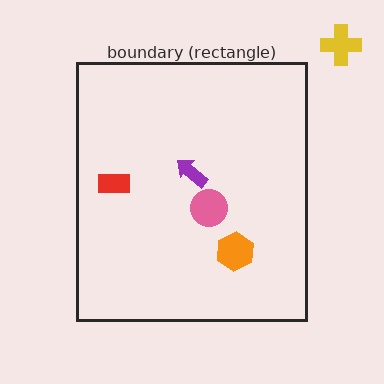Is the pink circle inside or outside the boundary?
Inside.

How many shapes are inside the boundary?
4 inside, 1 outside.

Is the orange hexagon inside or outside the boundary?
Inside.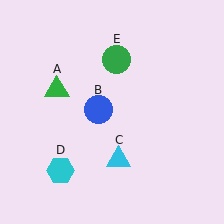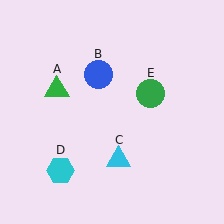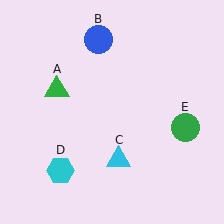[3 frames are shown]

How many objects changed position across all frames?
2 objects changed position: blue circle (object B), green circle (object E).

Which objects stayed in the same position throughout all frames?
Green triangle (object A) and cyan triangle (object C) and cyan hexagon (object D) remained stationary.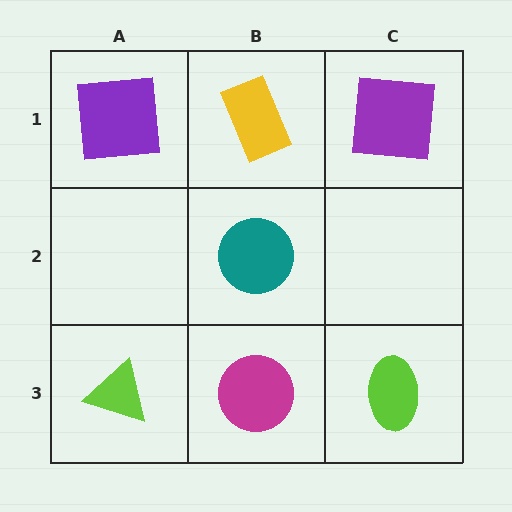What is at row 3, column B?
A magenta circle.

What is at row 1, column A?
A purple square.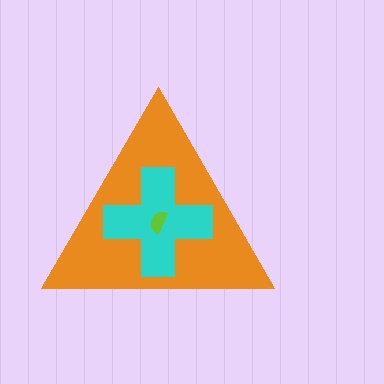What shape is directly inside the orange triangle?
The cyan cross.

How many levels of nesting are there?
3.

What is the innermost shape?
The lime semicircle.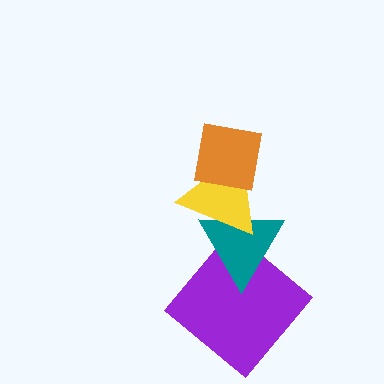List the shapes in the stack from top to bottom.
From top to bottom: the orange square, the yellow triangle, the teal triangle, the purple diamond.